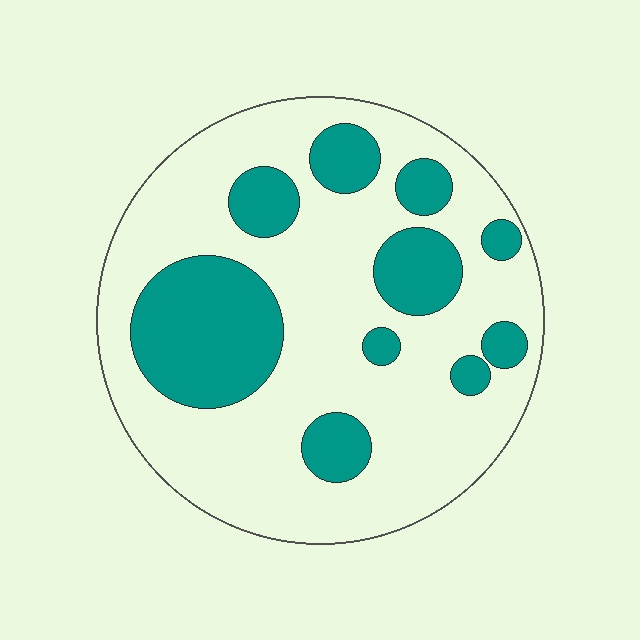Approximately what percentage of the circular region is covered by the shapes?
Approximately 30%.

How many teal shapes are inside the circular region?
10.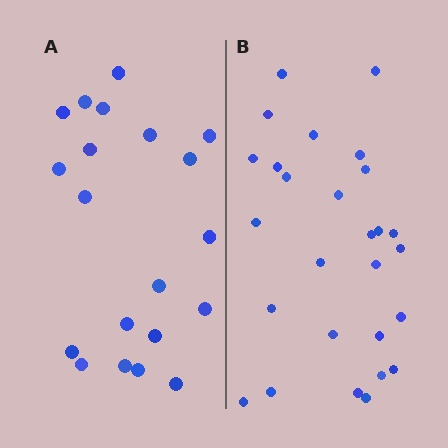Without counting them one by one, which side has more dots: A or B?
Region B (the right region) has more dots.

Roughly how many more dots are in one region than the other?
Region B has roughly 8 or so more dots than region A.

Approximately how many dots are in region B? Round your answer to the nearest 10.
About 30 dots. (The exact count is 27, which rounds to 30.)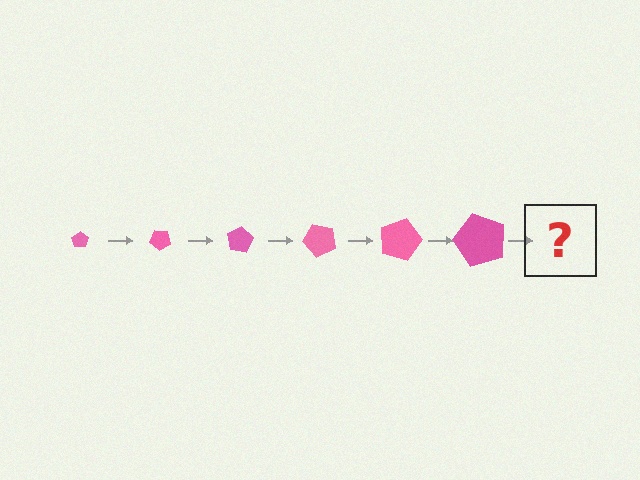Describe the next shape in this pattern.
It should be a pentagon, larger than the previous one and rotated 240 degrees from the start.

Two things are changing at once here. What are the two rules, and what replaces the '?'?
The two rules are that the pentagon grows larger each step and it rotates 40 degrees each step. The '?' should be a pentagon, larger than the previous one and rotated 240 degrees from the start.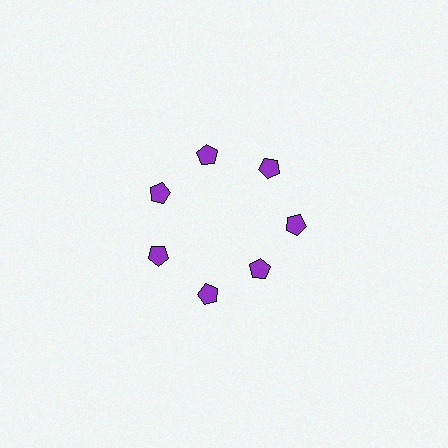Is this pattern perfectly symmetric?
No. The 7 purple pentagons are arranged in a ring, but one element near the 5 o'clock position is pulled inward toward the center, breaking the 7-fold rotational symmetry.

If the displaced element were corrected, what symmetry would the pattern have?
It would have 7-fold rotational symmetry — the pattern would map onto itself every 51 degrees.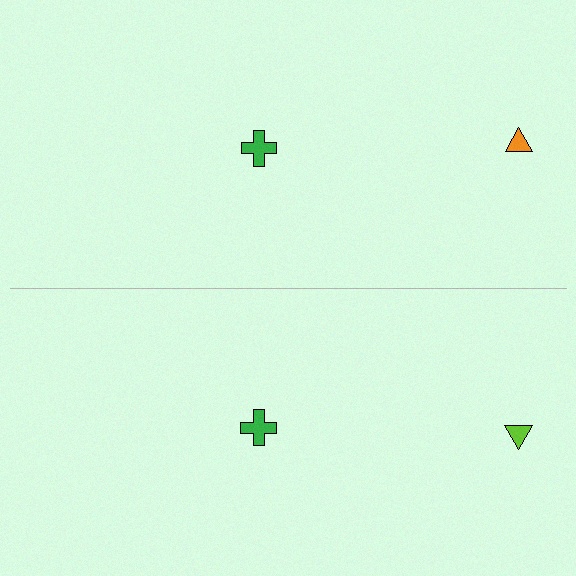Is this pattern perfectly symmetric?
No, the pattern is not perfectly symmetric. The lime triangle on the bottom side breaks the symmetry — its mirror counterpart is orange.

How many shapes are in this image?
There are 4 shapes in this image.